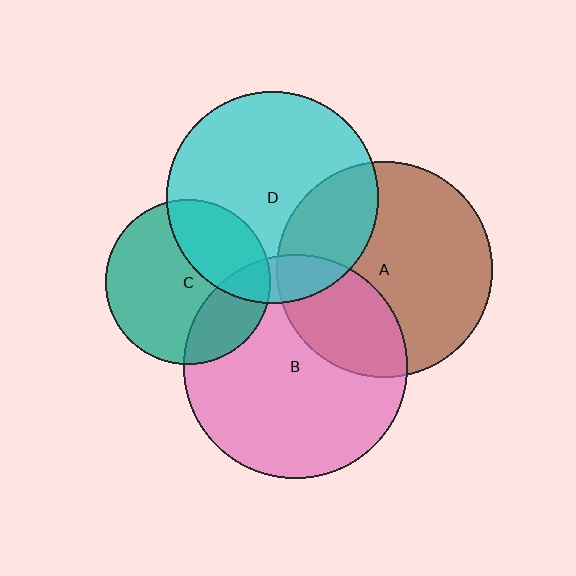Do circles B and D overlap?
Yes.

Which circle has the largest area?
Circle B (pink).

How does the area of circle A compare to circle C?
Approximately 1.7 times.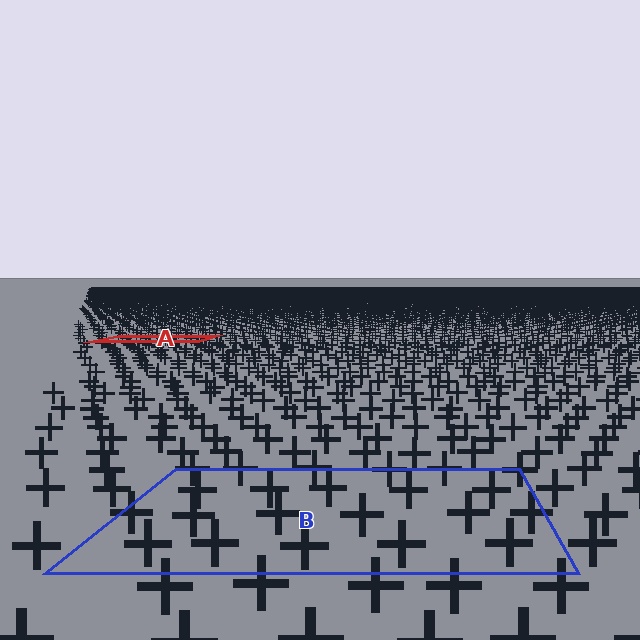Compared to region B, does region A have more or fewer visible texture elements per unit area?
Region A has more texture elements per unit area — they are packed more densely because it is farther away.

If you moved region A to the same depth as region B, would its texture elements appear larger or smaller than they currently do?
They would appear larger. At a closer depth, the same texture elements are projected at a bigger on-screen size.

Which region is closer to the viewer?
Region B is closer. The texture elements there are larger and more spread out.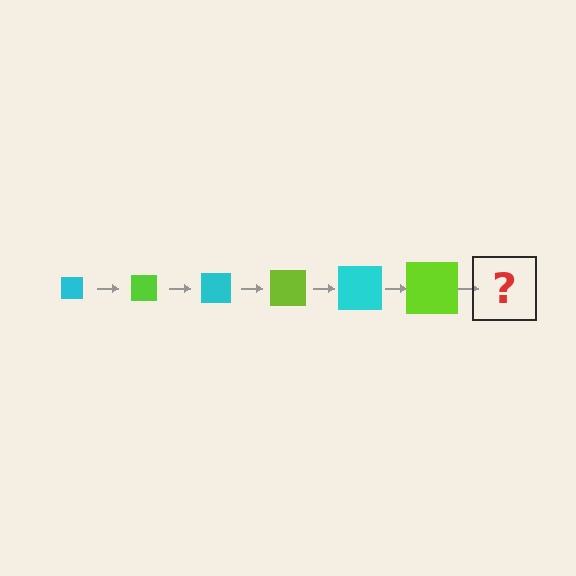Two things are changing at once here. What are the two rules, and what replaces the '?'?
The two rules are that the square grows larger each step and the color cycles through cyan and lime. The '?' should be a cyan square, larger than the previous one.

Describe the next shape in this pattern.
It should be a cyan square, larger than the previous one.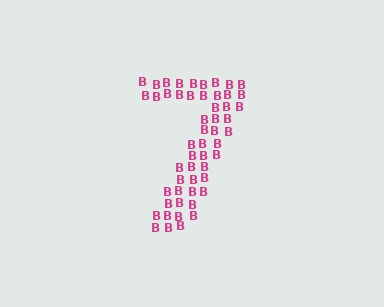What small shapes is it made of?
It is made of small letter B's.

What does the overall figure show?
The overall figure shows the digit 7.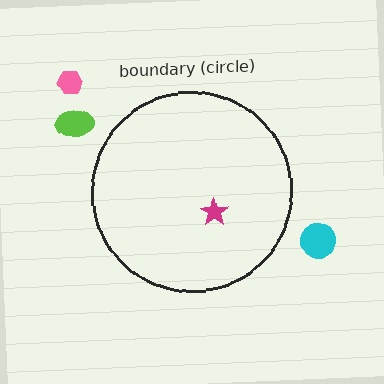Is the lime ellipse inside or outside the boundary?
Outside.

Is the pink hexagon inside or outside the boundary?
Outside.